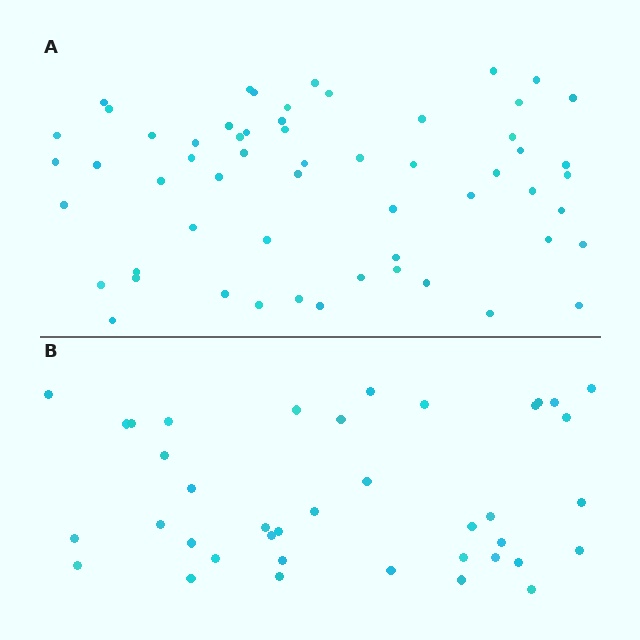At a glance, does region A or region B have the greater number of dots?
Region A (the top region) has more dots.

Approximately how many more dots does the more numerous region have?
Region A has approximately 20 more dots than region B.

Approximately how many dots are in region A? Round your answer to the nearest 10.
About 60 dots. (The exact count is 58, which rounds to 60.)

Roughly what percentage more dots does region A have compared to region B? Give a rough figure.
About 50% more.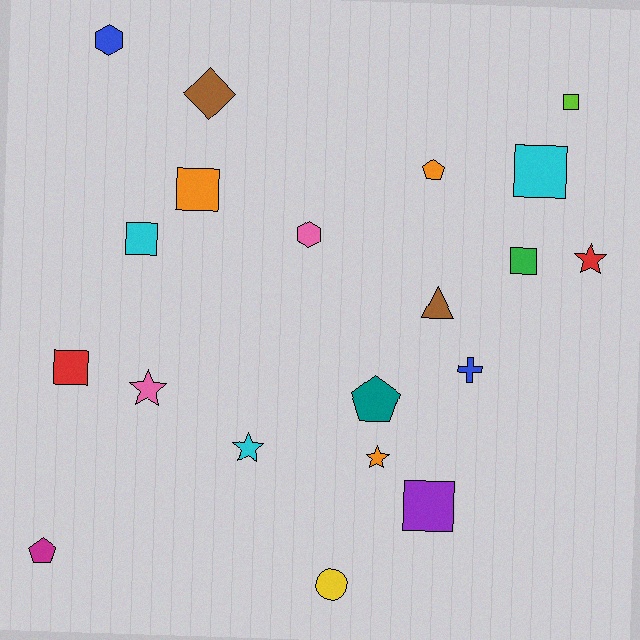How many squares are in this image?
There are 7 squares.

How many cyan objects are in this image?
There are 3 cyan objects.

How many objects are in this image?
There are 20 objects.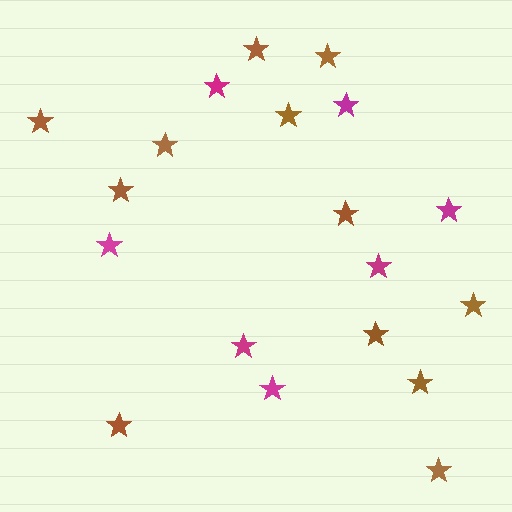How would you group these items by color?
There are 2 groups: one group of brown stars (12) and one group of magenta stars (7).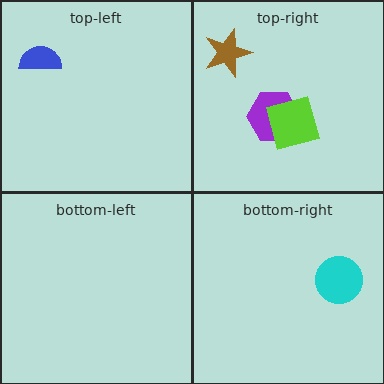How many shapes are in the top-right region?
3.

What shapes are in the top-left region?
The blue semicircle.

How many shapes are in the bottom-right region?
1.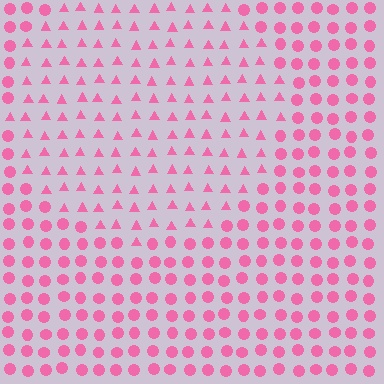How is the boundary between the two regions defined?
The boundary is defined by a change in element shape: triangles inside vs. circles outside. All elements share the same color and spacing.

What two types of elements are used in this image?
The image uses triangles inside the circle region and circles outside it.